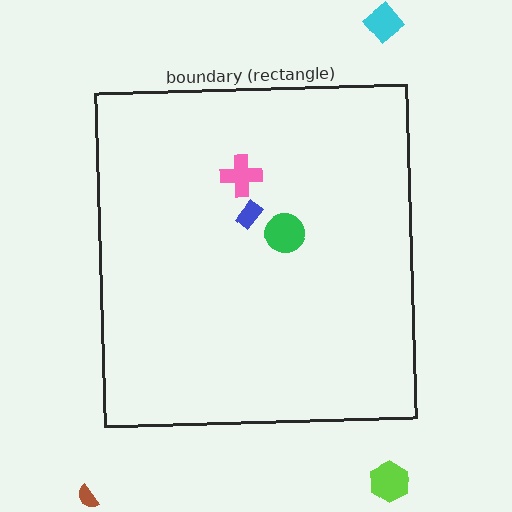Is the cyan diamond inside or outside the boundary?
Outside.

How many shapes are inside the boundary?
3 inside, 3 outside.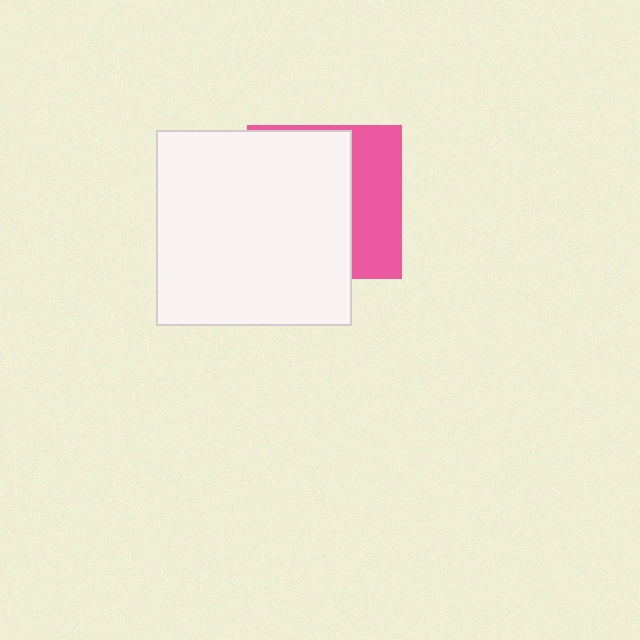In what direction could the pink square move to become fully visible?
The pink square could move right. That would shift it out from behind the white square entirely.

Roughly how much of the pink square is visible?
A small part of it is visible (roughly 34%).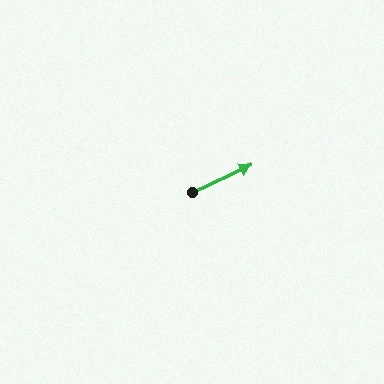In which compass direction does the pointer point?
Northeast.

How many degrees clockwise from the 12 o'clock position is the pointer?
Approximately 65 degrees.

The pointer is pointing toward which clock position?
Roughly 2 o'clock.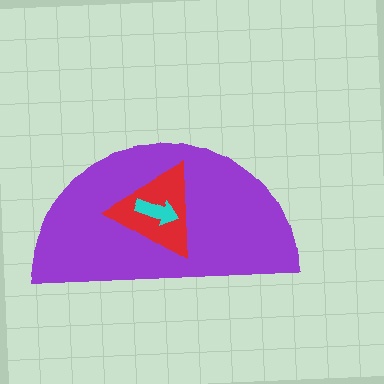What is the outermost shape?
The purple semicircle.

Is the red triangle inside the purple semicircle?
Yes.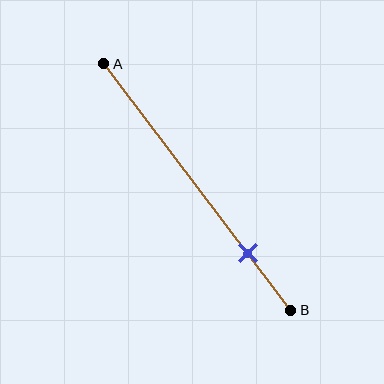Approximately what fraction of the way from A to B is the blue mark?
The blue mark is approximately 75% of the way from A to B.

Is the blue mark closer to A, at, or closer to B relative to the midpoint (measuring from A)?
The blue mark is closer to point B than the midpoint of segment AB.